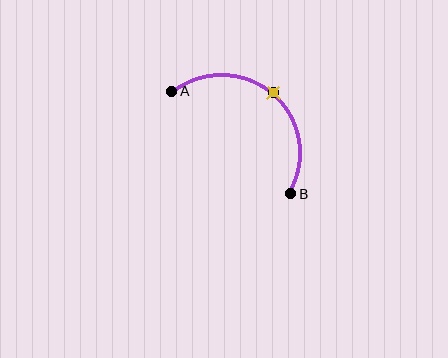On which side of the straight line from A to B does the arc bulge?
The arc bulges above and to the right of the straight line connecting A and B.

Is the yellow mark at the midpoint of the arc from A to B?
Yes. The yellow mark lies on the arc at equal arc-length from both A and B — it is the arc midpoint.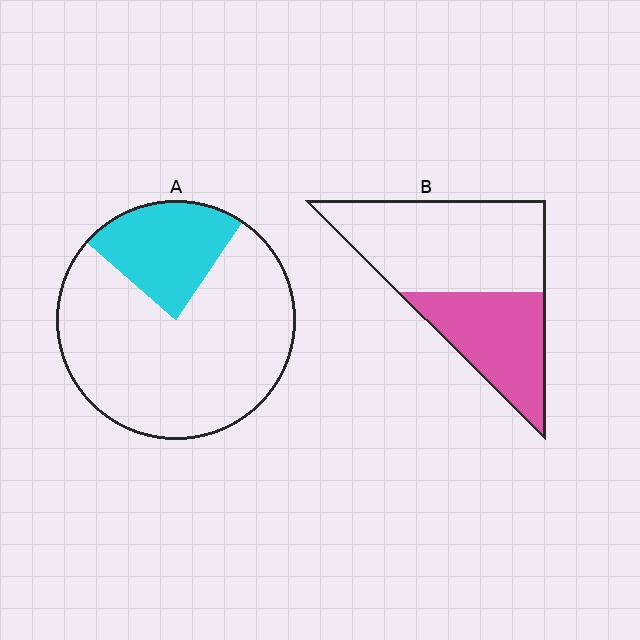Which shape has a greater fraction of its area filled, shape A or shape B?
Shape B.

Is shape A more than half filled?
No.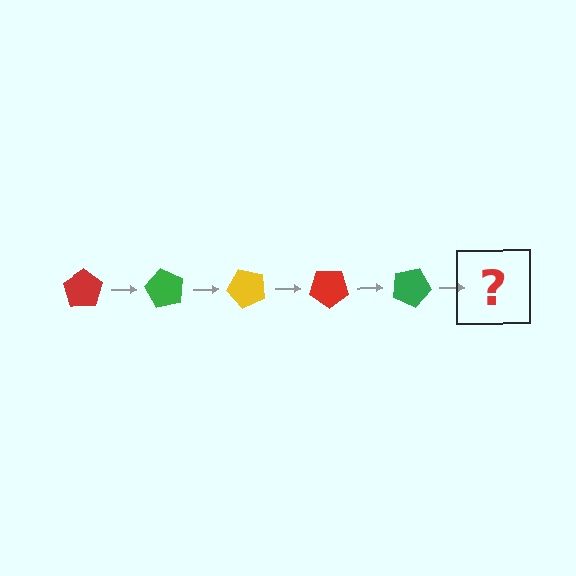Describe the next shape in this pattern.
It should be a yellow pentagon, rotated 300 degrees from the start.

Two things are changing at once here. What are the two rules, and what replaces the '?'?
The two rules are that it rotates 60 degrees each step and the color cycles through red, green, and yellow. The '?' should be a yellow pentagon, rotated 300 degrees from the start.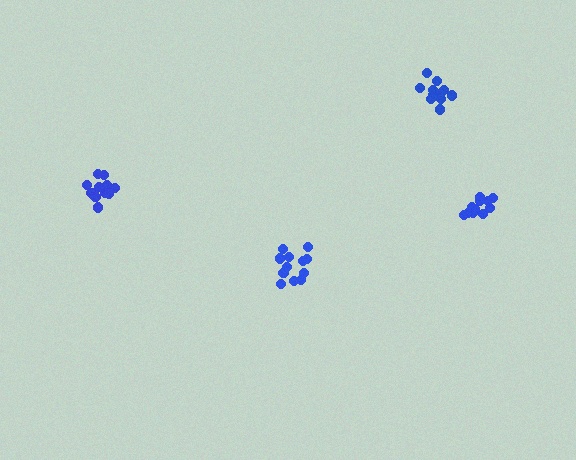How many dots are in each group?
Group 1: 12 dots, Group 2: 15 dots, Group 3: 12 dots, Group 4: 12 dots (51 total).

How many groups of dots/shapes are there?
There are 4 groups.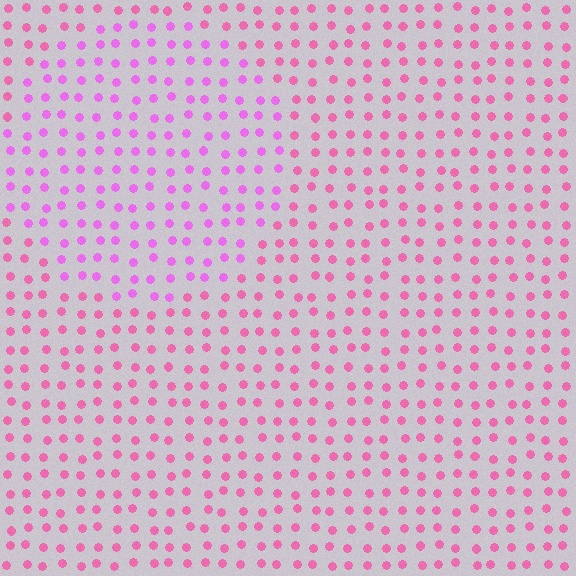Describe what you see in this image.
The image is filled with small pink elements in a uniform arrangement. A circle-shaped region is visible where the elements are tinted to a slightly different hue, forming a subtle color boundary.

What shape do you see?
I see a circle.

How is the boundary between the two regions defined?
The boundary is defined purely by a slight shift in hue (about 29 degrees). Spacing, size, and orientation are identical on both sides.